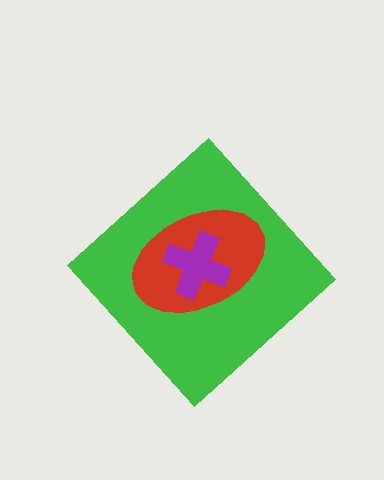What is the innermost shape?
The purple cross.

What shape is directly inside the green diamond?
The red ellipse.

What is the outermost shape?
The green diamond.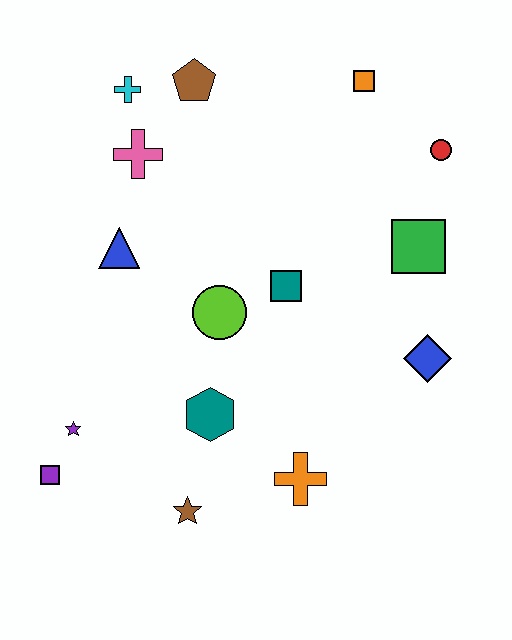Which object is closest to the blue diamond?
The green square is closest to the blue diamond.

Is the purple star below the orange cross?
No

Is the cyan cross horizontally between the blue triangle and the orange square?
Yes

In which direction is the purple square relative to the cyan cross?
The purple square is below the cyan cross.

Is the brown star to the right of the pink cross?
Yes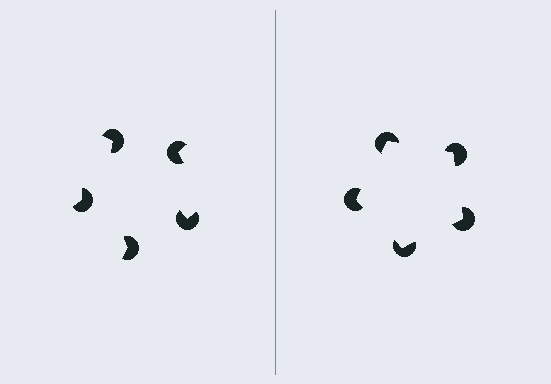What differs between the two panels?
The pac-man discs are positioned identically on both sides; only the wedge orientations differ. On the right they align to a pentagon; on the left they are misaligned.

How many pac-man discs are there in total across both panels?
10 — 5 on each side.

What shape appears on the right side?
An illusory pentagon.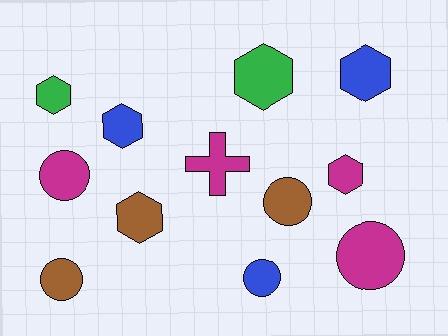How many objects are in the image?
There are 12 objects.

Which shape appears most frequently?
Hexagon, with 6 objects.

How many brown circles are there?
There are 2 brown circles.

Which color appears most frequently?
Magenta, with 4 objects.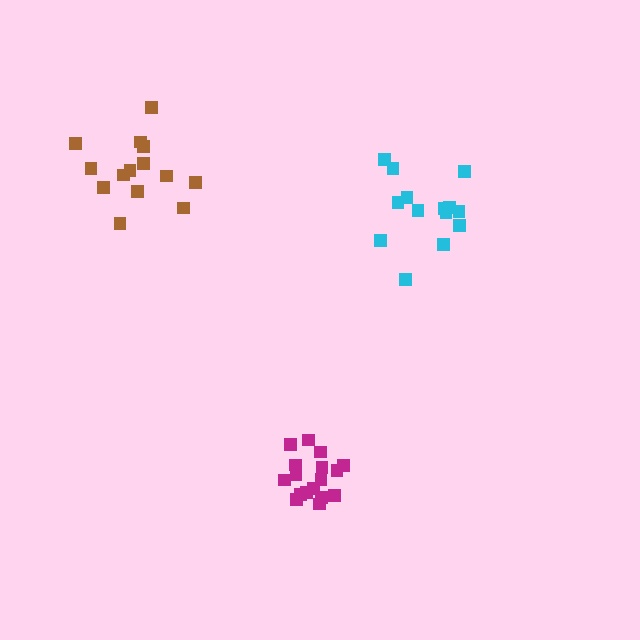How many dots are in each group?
Group 1: 17 dots, Group 2: 14 dots, Group 3: 14 dots (45 total).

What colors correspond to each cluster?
The clusters are colored: magenta, brown, cyan.